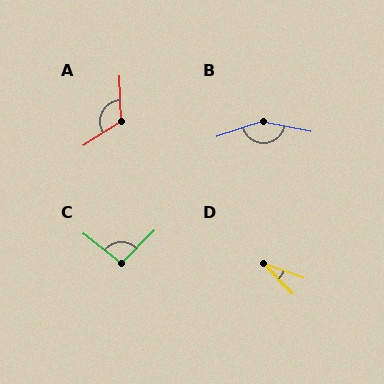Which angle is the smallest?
D, at approximately 26 degrees.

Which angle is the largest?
B, at approximately 150 degrees.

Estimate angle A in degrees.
Approximately 119 degrees.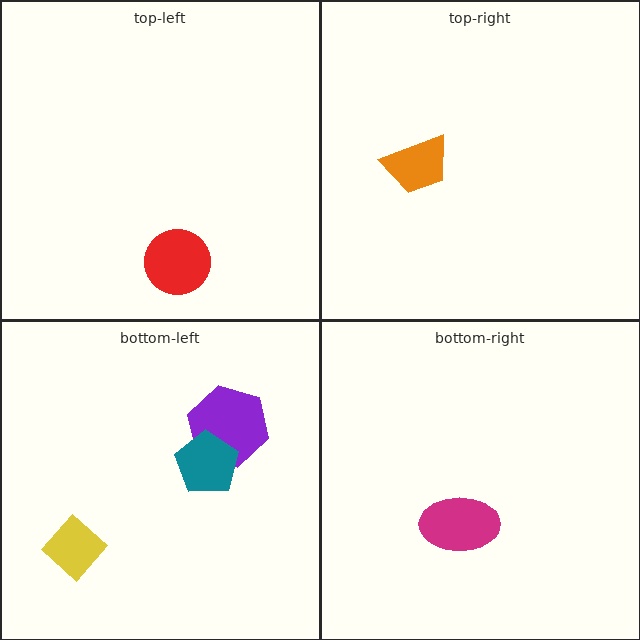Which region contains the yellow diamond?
The bottom-left region.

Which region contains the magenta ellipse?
The bottom-right region.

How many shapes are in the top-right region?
1.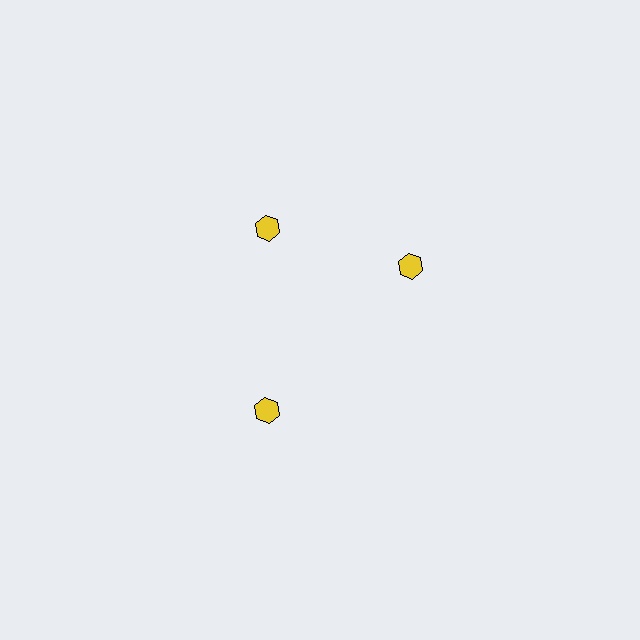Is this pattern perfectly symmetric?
No. The 3 yellow hexagons are arranged in a ring, but one element near the 3 o'clock position is rotated out of alignment along the ring, breaking the 3-fold rotational symmetry.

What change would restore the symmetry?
The symmetry would be restored by rotating it back into even spacing with its neighbors so that all 3 hexagons sit at equal angles and equal distance from the center.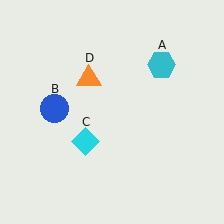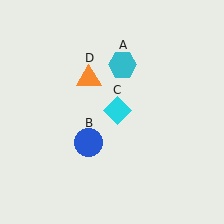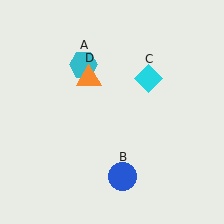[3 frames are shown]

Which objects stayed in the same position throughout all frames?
Orange triangle (object D) remained stationary.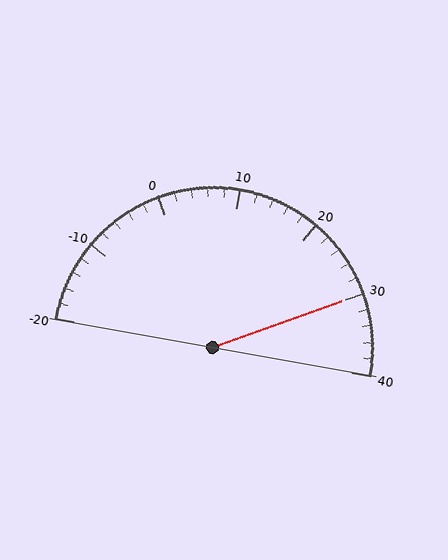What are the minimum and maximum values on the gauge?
The gauge ranges from -20 to 40.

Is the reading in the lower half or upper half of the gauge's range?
The reading is in the upper half of the range (-20 to 40).